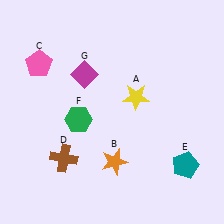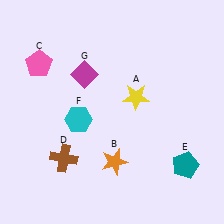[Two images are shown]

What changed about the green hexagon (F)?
In Image 1, F is green. In Image 2, it changed to cyan.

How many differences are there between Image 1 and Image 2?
There is 1 difference between the two images.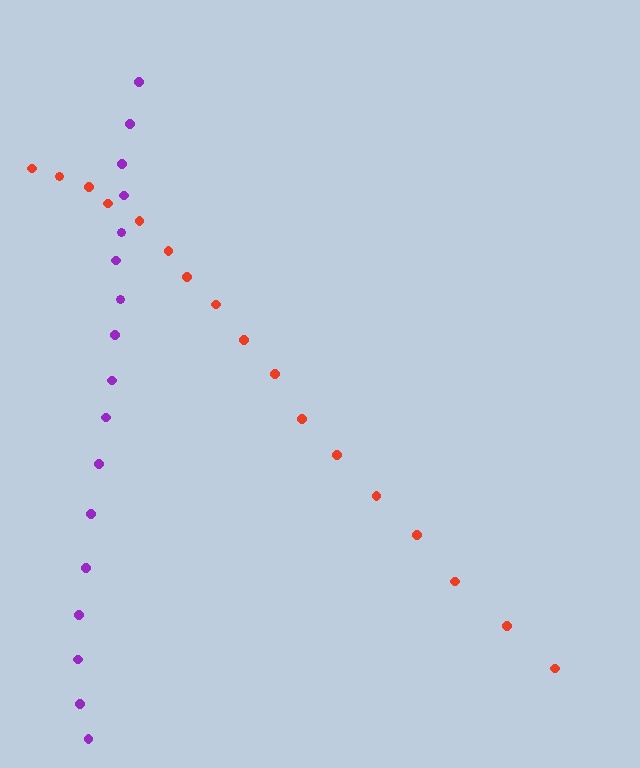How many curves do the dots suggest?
There are 2 distinct paths.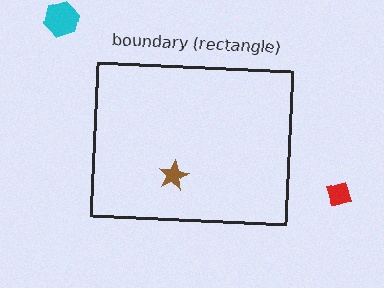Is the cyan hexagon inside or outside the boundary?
Outside.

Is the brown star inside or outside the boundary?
Inside.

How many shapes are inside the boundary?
1 inside, 2 outside.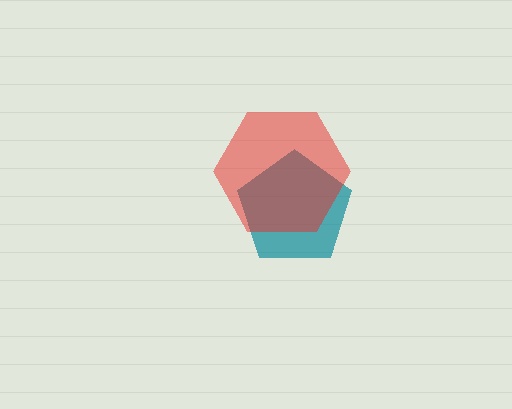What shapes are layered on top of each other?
The layered shapes are: a teal pentagon, a red hexagon.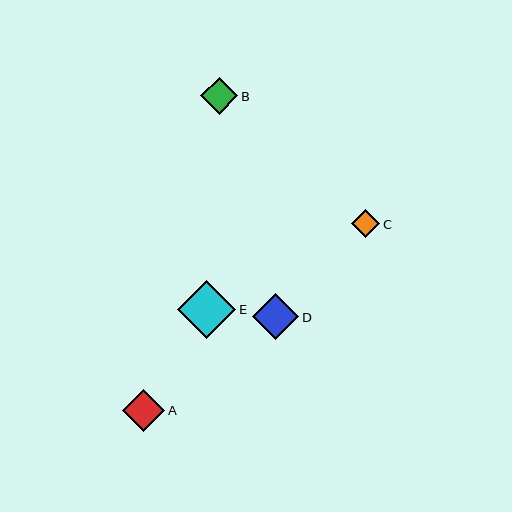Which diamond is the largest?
Diamond E is the largest with a size of approximately 58 pixels.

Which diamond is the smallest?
Diamond C is the smallest with a size of approximately 29 pixels.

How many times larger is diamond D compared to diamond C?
Diamond D is approximately 1.6 times the size of diamond C.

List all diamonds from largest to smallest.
From largest to smallest: E, D, A, B, C.